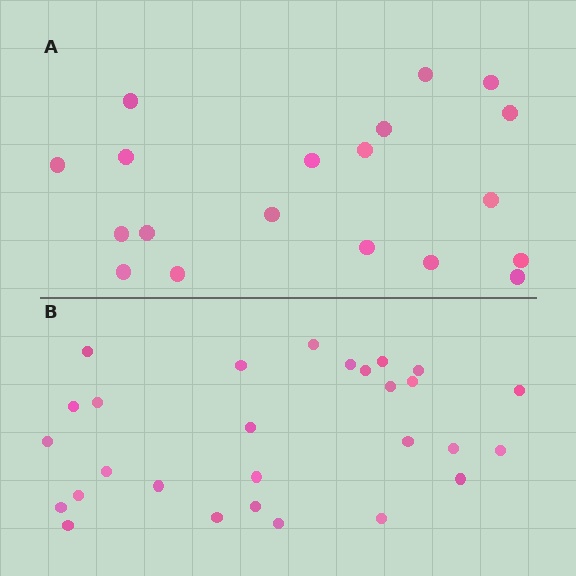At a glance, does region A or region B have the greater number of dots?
Region B (the bottom region) has more dots.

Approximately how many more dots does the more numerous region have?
Region B has roughly 8 or so more dots than region A.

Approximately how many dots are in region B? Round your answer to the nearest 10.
About 30 dots. (The exact count is 28, which rounds to 30.)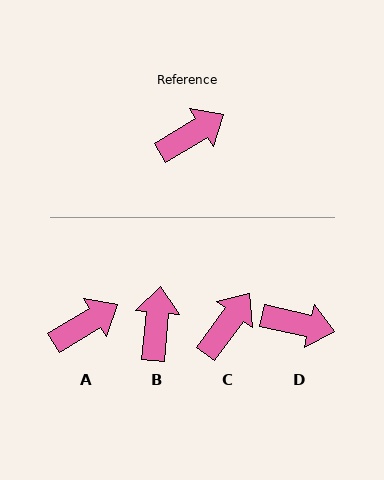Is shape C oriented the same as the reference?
No, it is off by about 22 degrees.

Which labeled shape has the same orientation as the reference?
A.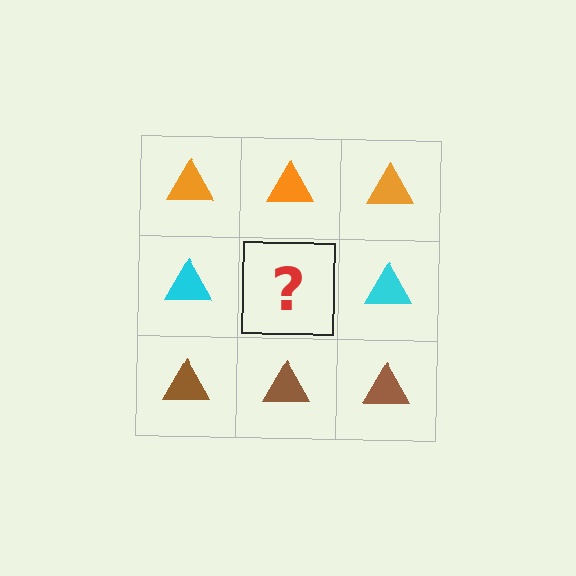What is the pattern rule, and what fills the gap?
The rule is that each row has a consistent color. The gap should be filled with a cyan triangle.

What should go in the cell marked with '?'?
The missing cell should contain a cyan triangle.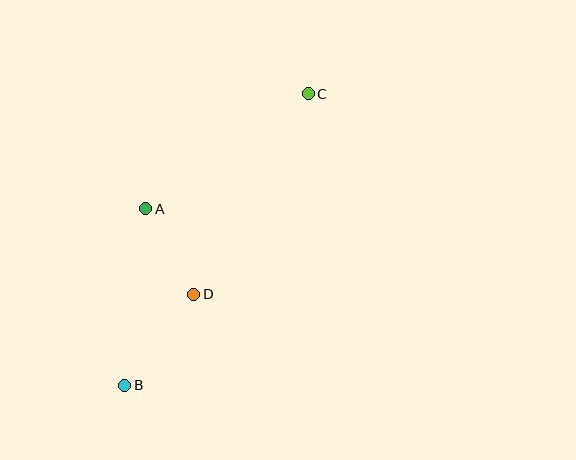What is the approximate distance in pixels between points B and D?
The distance between B and D is approximately 114 pixels.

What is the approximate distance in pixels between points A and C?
The distance between A and C is approximately 199 pixels.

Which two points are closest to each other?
Points A and D are closest to each other.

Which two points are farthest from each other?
Points B and C are farthest from each other.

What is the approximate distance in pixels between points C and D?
The distance between C and D is approximately 231 pixels.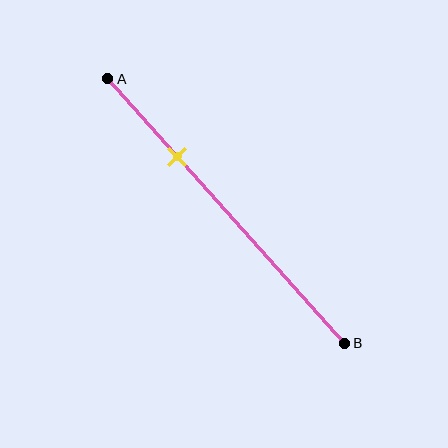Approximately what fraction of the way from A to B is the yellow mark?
The yellow mark is approximately 30% of the way from A to B.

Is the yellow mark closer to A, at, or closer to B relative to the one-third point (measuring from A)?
The yellow mark is closer to point A than the one-third point of segment AB.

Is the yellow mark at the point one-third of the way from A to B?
No, the mark is at about 30% from A, not at the 33% one-third point.